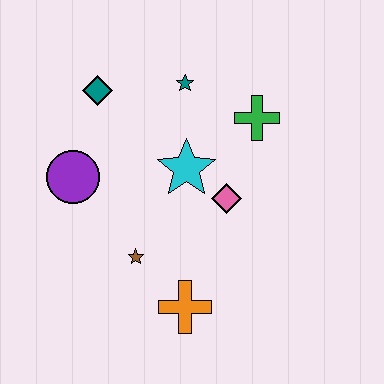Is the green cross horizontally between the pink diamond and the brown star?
No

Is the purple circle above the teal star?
No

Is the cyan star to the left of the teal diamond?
No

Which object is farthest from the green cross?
The orange cross is farthest from the green cross.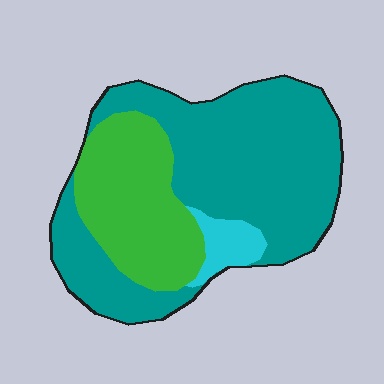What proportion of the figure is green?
Green takes up about one third (1/3) of the figure.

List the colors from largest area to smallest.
From largest to smallest: teal, green, cyan.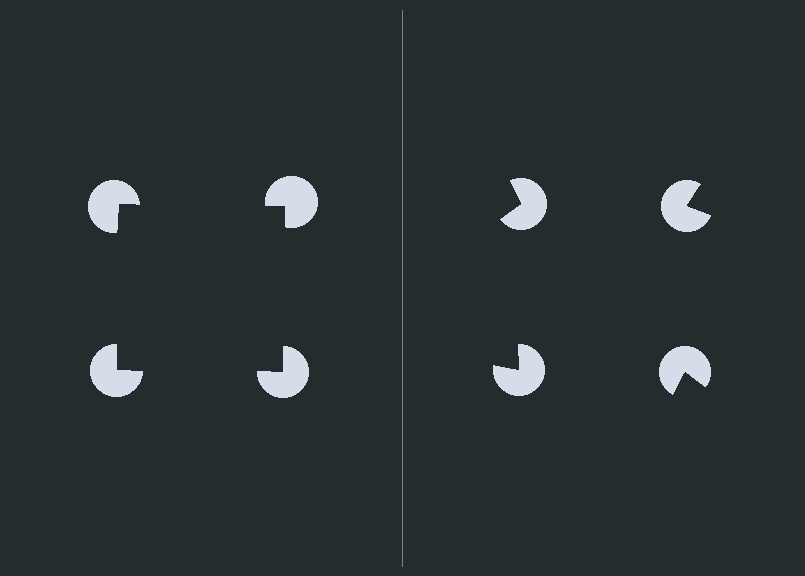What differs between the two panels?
The pac-man discs are positioned identically on both sides; only the wedge orientations differ. On the left they align to a square; on the right they are misaligned.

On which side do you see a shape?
An illusory square appears on the left side. On the right side the wedge cuts are rotated, so no coherent shape forms.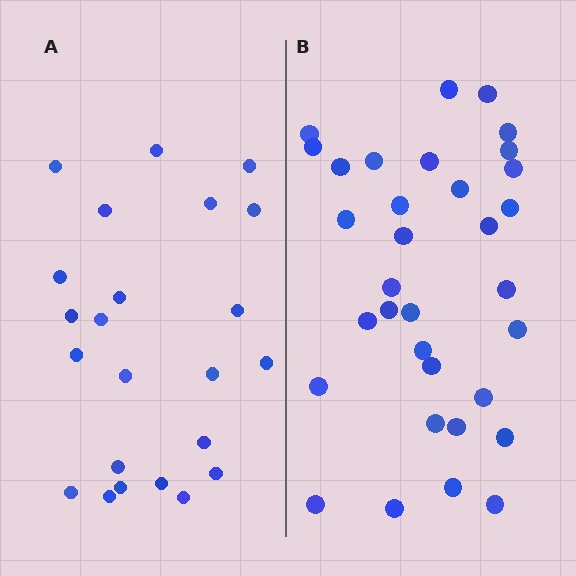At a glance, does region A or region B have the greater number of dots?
Region B (the right region) has more dots.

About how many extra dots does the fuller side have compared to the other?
Region B has roughly 10 or so more dots than region A.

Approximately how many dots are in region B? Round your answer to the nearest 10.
About 30 dots. (The exact count is 33, which rounds to 30.)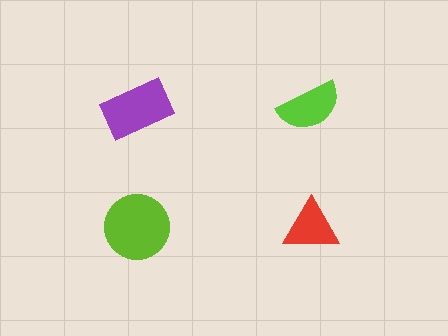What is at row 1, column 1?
A purple rectangle.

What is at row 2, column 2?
A red triangle.